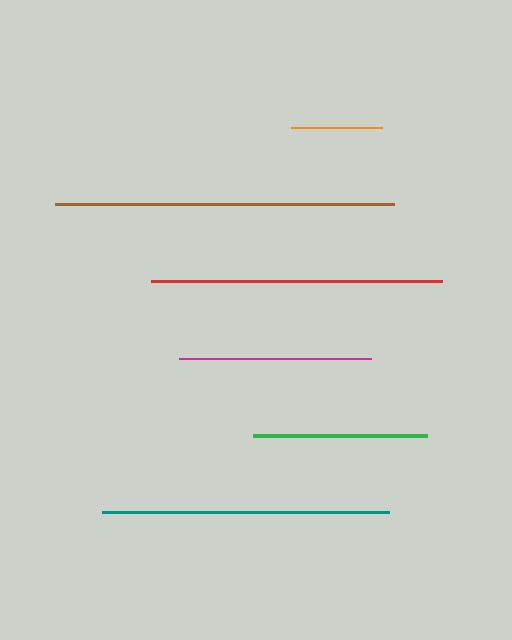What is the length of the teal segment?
The teal segment is approximately 287 pixels long.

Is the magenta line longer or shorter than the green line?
The magenta line is longer than the green line.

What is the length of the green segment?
The green segment is approximately 175 pixels long.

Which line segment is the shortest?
The orange line is the shortest at approximately 91 pixels.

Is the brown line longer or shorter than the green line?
The brown line is longer than the green line.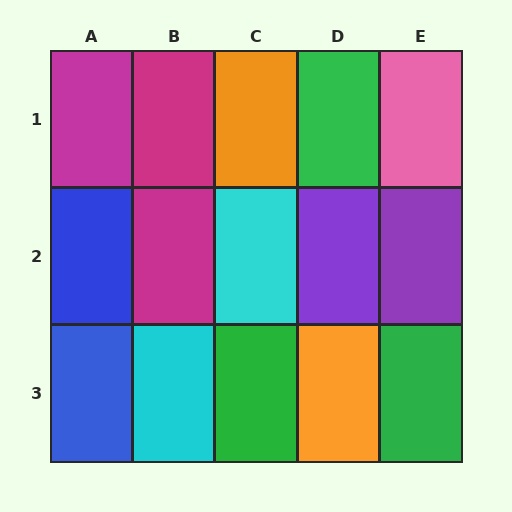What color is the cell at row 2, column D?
Purple.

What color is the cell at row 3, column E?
Green.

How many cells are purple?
2 cells are purple.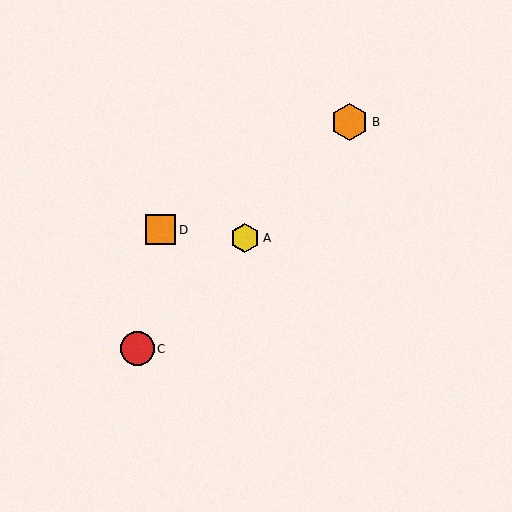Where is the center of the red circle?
The center of the red circle is at (138, 349).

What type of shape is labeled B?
Shape B is an orange hexagon.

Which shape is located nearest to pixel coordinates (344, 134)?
The orange hexagon (labeled B) at (350, 122) is nearest to that location.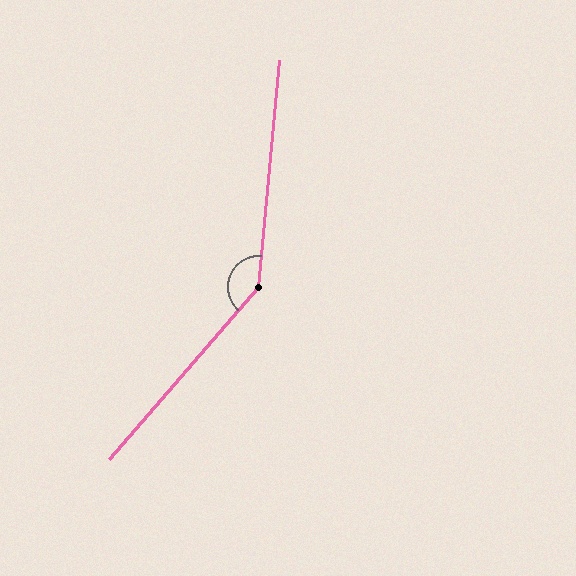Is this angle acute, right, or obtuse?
It is obtuse.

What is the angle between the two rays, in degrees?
Approximately 145 degrees.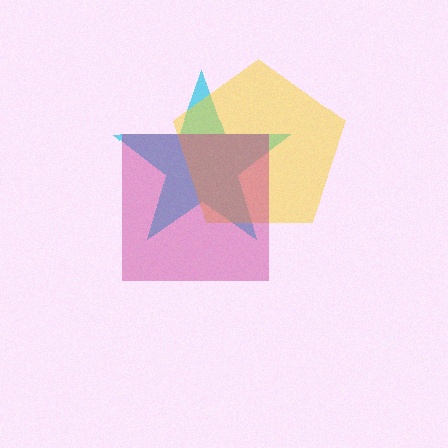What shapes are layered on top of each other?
The layered shapes are: a cyan star, a yellow pentagon, a magenta square.